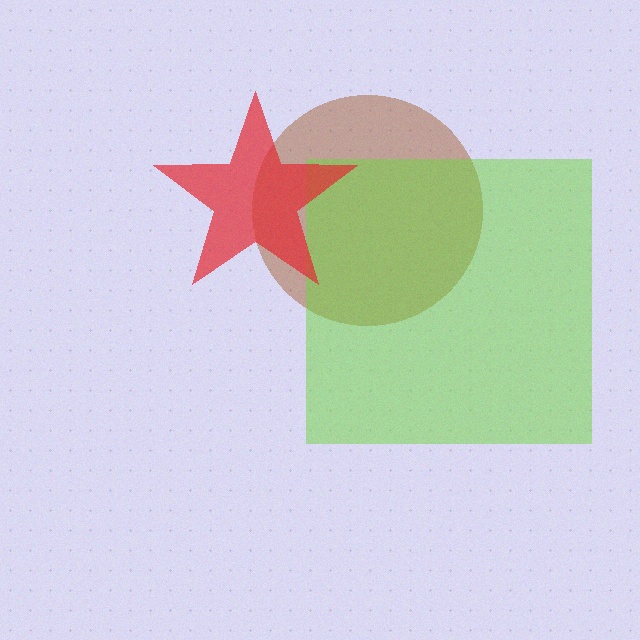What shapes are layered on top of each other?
The layered shapes are: a brown circle, a lime square, a red star.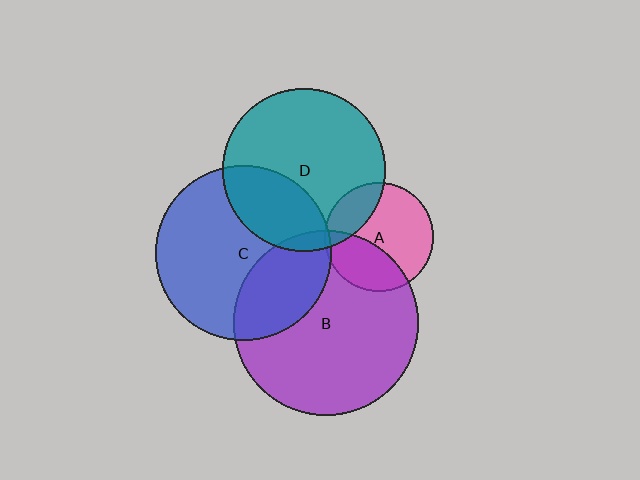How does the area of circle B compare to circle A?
Approximately 2.9 times.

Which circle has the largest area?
Circle B (purple).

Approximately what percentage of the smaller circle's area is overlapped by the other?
Approximately 25%.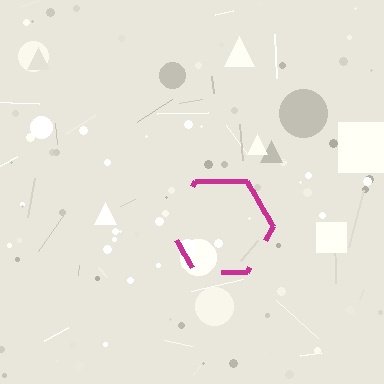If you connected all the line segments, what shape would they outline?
They would outline a hexagon.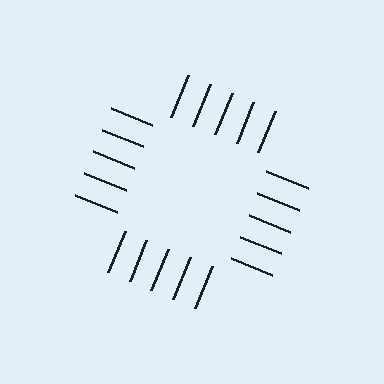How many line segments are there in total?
20 — 5 along each of the 4 edges.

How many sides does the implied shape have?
4 sides — the line-ends trace a square.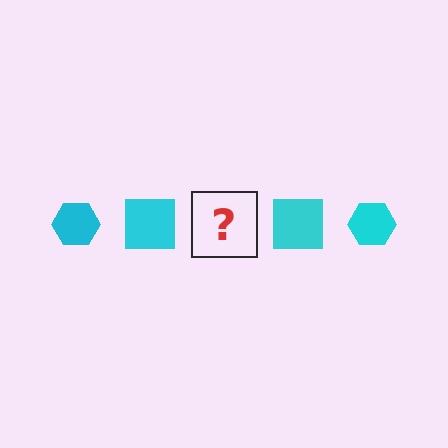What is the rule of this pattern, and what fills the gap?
The rule is that the pattern cycles through hexagon, square shapes in cyan. The gap should be filled with a cyan hexagon.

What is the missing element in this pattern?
The missing element is a cyan hexagon.